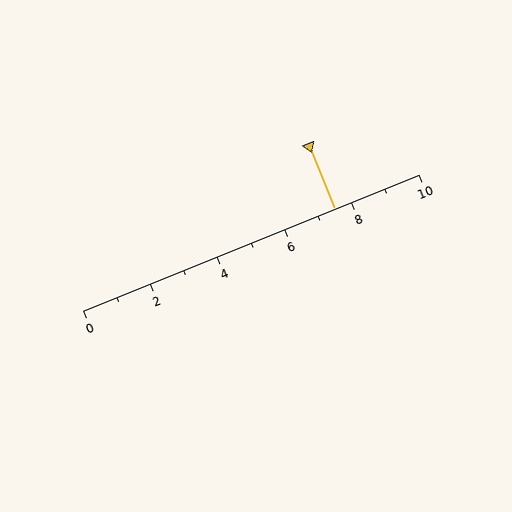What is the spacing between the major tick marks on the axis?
The major ticks are spaced 2 apart.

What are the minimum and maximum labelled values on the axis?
The axis runs from 0 to 10.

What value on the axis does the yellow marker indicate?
The marker indicates approximately 7.5.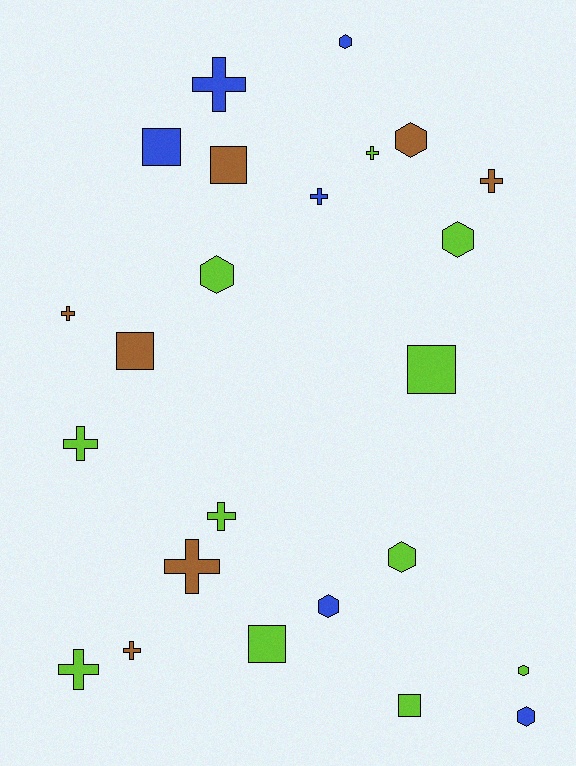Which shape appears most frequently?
Cross, with 10 objects.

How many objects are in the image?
There are 24 objects.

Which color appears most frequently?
Lime, with 11 objects.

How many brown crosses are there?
There are 4 brown crosses.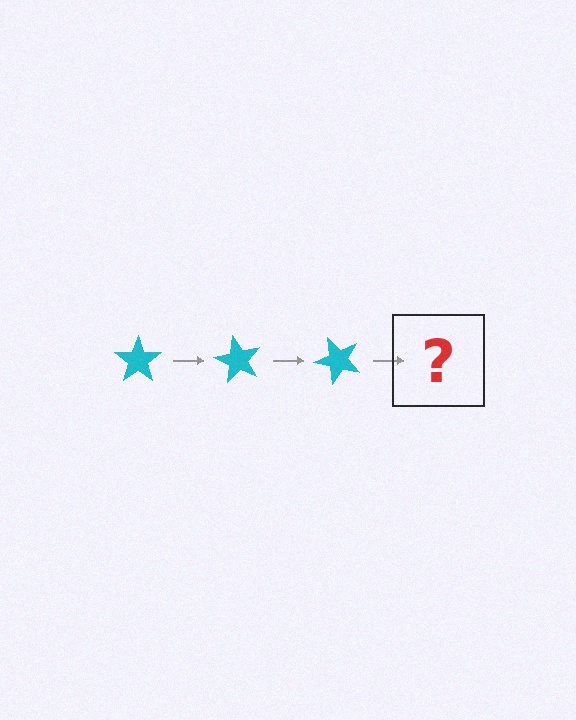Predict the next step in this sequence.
The next step is a cyan star rotated 180 degrees.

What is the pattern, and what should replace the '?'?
The pattern is that the star rotates 60 degrees each step. The '?' should be a cyan star rotated 180 degrees.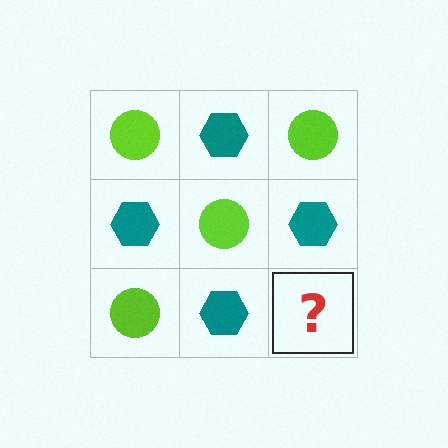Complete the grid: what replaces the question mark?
The question mark should be replaced with a lime circle.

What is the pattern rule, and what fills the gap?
The rule is that it alternates lime circle and teal hexagon in a checkerboard pattern. The gap should be filled with a lime circle.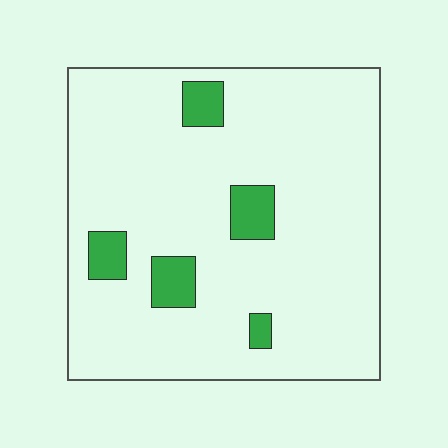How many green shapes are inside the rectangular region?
5.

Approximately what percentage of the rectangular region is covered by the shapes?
Approximately 10%.